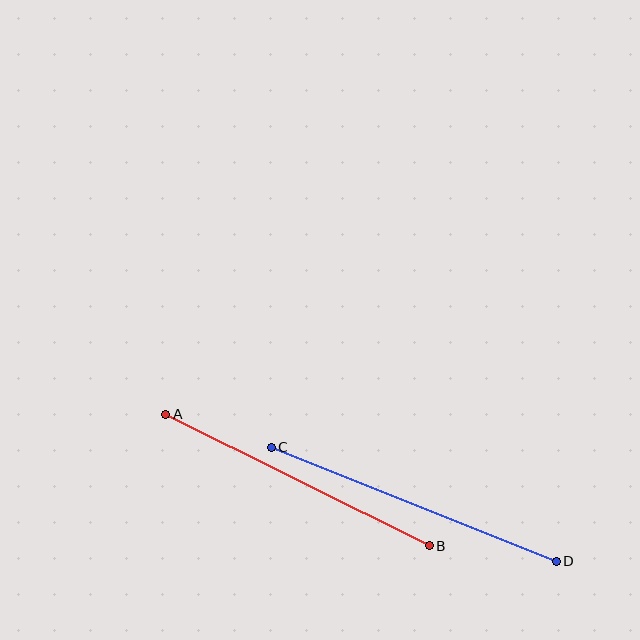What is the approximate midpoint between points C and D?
The midpoint is at approximately (414, 504) pixels.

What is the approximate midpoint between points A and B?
The midpoint is at approximately (297, 480) pixels.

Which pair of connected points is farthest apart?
Points C and D are farthest apart.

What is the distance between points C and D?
The distance is approximately 307 pixels.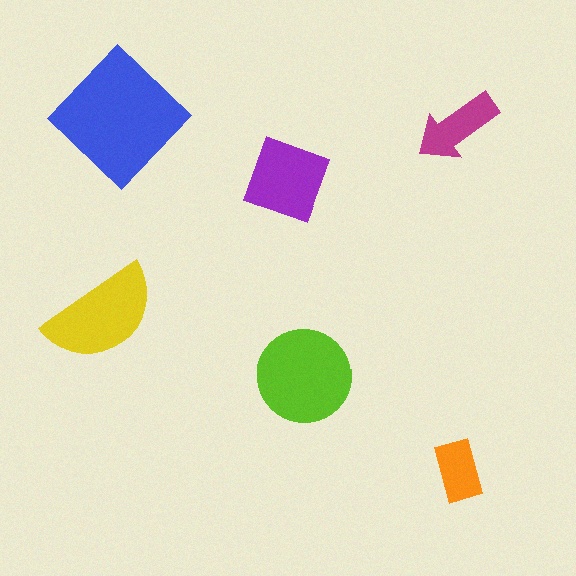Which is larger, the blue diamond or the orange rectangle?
The blue diamond.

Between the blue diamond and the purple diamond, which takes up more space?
The blue diamond.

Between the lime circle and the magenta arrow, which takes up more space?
The lime circle.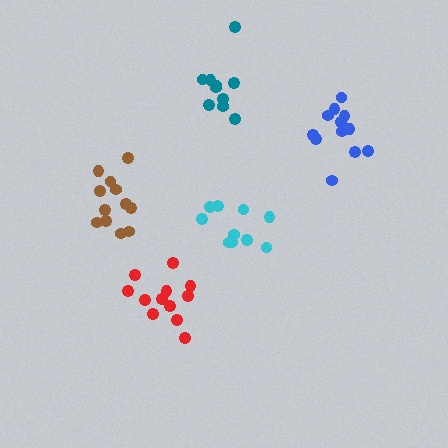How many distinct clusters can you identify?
There are 5 distinct clusters.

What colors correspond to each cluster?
The clusters are colored: cyan, teal, blue, red, brown.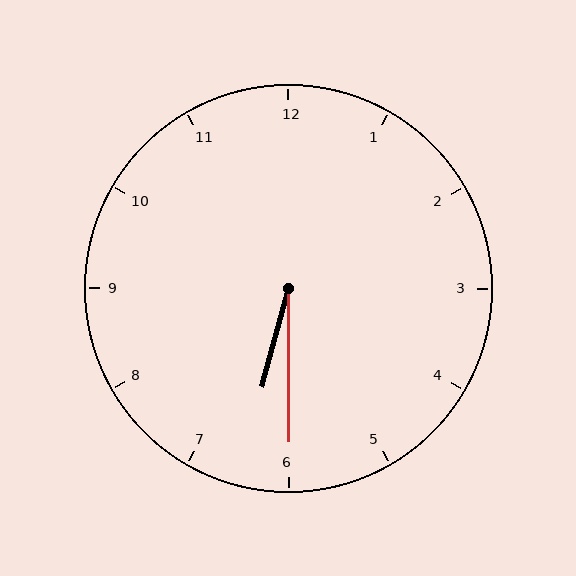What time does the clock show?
6:30.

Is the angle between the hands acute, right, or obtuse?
It is acute.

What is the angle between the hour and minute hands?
Approximately 15 degrees.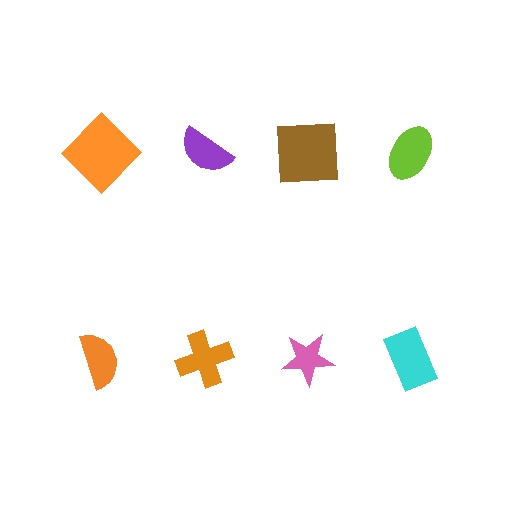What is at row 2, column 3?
A pink star.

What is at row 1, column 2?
A purple semicircle.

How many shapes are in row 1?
4 shapes.